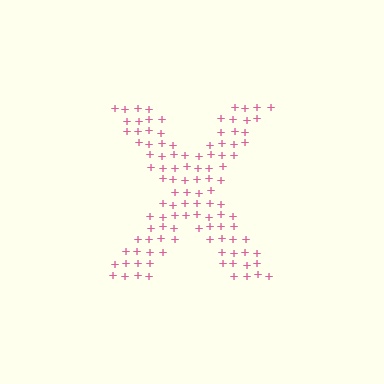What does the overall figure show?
The overall figure shows the letter X.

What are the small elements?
The small elements are plus signs.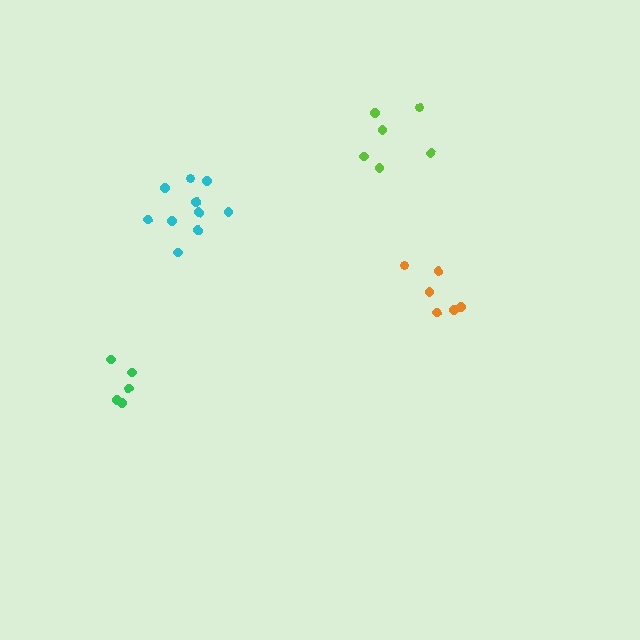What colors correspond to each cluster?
The clusters are colored: cyan, lime, green, orange.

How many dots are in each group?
Group 1: 10 dots, Group 2: 6 dots, Group 3: 5 dots, Group 4: 6 dots (27 total).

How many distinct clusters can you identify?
There are 4 distinct clusters.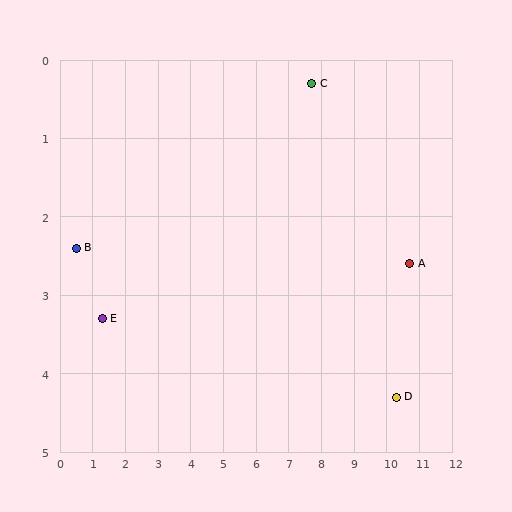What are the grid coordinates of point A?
Point A is at approximately (10.7, 2.6).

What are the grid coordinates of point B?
Point B is at approximately (0.5, 2.4).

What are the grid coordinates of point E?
Point E is at approximately (1.3, 3.3).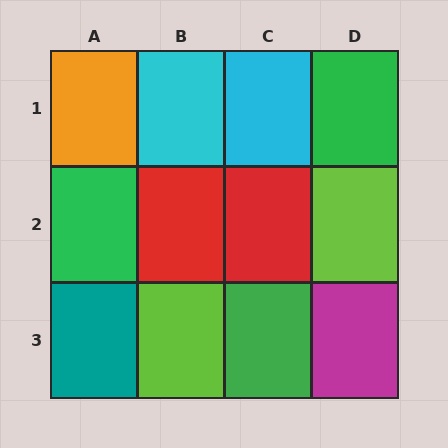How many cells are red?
2 cells are red.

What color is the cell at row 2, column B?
Red.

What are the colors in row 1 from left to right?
Orange, cyan, cyan, green.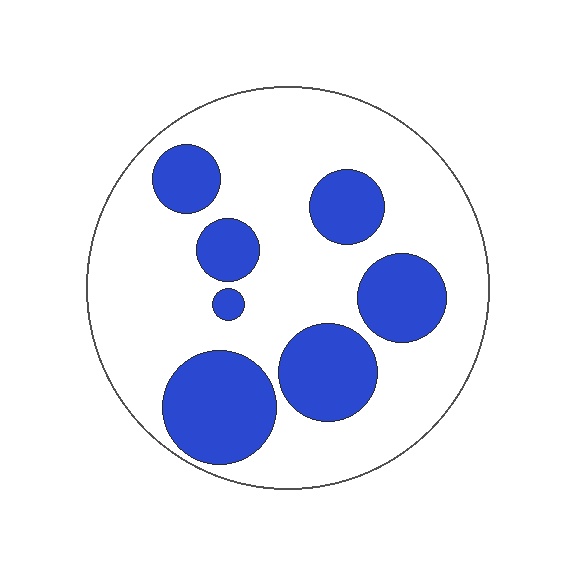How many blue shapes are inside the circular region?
7.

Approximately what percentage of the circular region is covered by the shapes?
Approximately 30%.